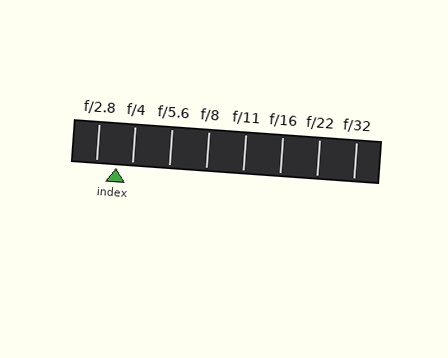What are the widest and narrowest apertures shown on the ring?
The widest aperture shown is f/2.8 and the narrowest is f/32.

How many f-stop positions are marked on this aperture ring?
There are 8 f-stop positions marked.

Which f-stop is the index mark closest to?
The index mark is closest to f/4.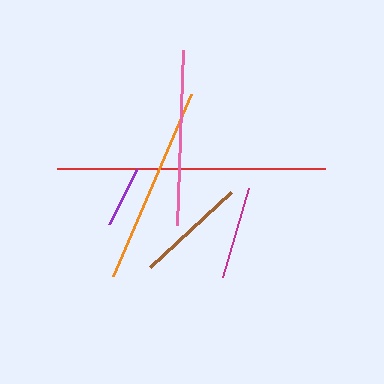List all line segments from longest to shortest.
From longest to shortest: red, orange, pink, brown, magenta, purple.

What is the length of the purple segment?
The purple segment is approximately 62 pixels long.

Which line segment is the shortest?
The purple line is the shortest at approximately 62 pixels.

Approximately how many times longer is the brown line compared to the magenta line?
The brown line is approximately 1.2 times the length of the magenta line.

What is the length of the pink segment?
The pink segment is approximately 175 pixels long.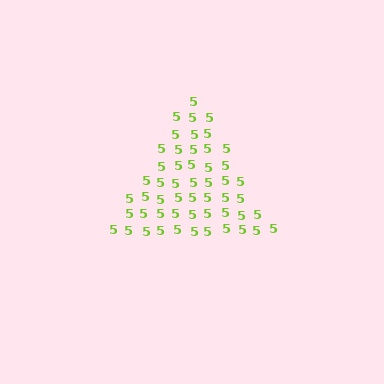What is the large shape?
The large shape is a triangle.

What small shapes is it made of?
It is made of small digit 5's.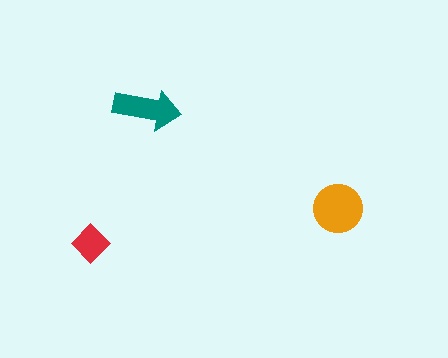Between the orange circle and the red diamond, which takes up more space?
The orange circle.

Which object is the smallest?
The red diamond.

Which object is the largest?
The orange circle.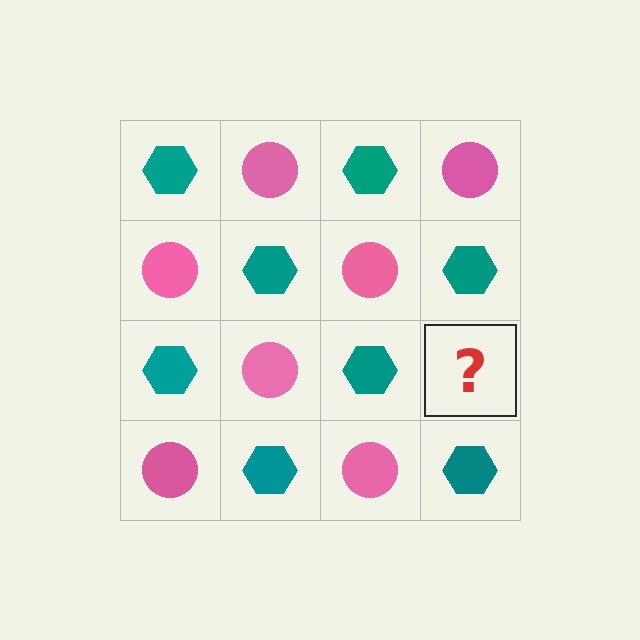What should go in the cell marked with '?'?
The missing cell should contain a pink circle.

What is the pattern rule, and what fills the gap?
The rule is that it alternates teal hexagon and pink circle in a checkerboard pattern. The gap should be filled with a pink circle.